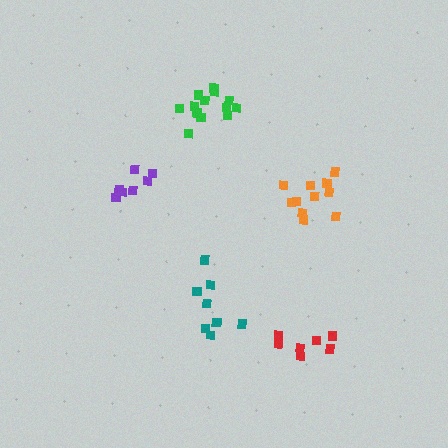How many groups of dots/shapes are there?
There are 5 groups.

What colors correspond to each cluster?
The clusters are colored: teal, green, purple, red, orange.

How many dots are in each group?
Group 1: 8 dots, Group 2: 13 dots, Group 3: 7 dots, Group 4: 7 dots, Group 5: 11 dots (46 total).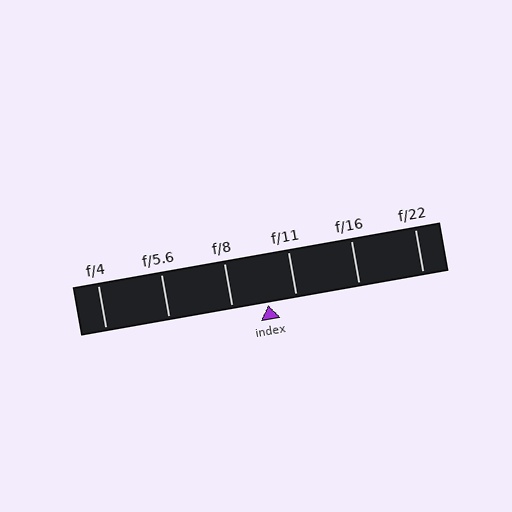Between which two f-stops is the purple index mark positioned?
The index mark is between f/8 and f/11.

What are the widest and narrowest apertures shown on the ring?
The widest aperture shown is f/4 and the narrowest is f/22.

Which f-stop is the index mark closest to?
The index mark is closest to f/11.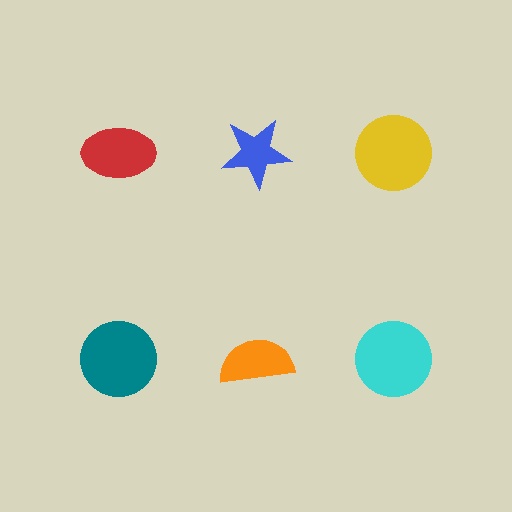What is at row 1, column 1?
A red ellipse.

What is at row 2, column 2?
An orange semicircle.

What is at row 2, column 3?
A cyan circle.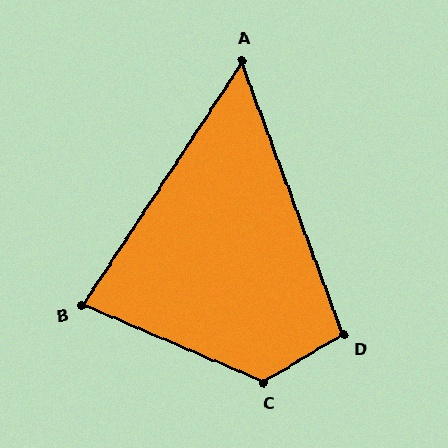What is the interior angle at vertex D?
Approximately 100 degrees (obtuse).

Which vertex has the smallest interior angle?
A, at approximately 54 degrees.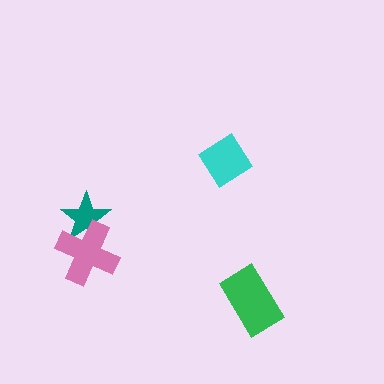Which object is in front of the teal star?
The pink cross is in front of the teal star.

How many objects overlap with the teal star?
1 object overlaps with the teal star.